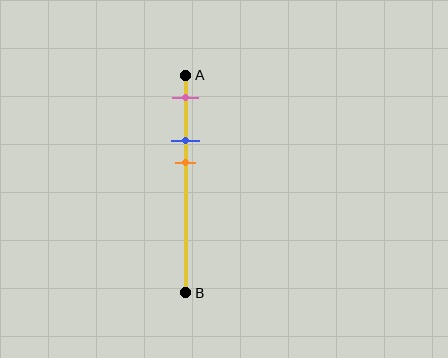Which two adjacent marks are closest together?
The blue and orange marks are the closest adjacent pair.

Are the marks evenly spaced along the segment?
Yes, the marks are approximately evenly spaced.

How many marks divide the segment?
There are 3 marks dividing the segment.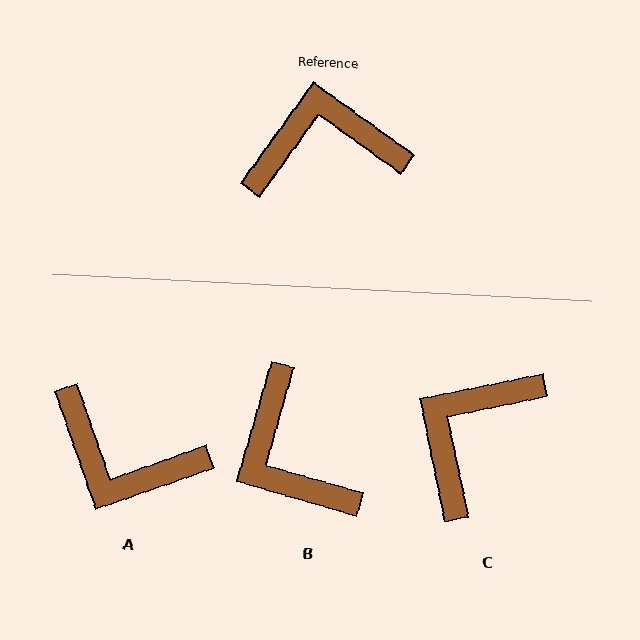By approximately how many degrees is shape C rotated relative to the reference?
Approximately 48 degrees counter-clockwise.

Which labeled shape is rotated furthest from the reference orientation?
A, about 145 degrees away.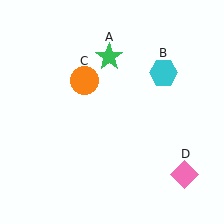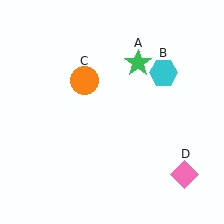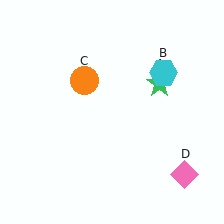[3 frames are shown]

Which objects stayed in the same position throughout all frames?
Cyan hexagon (object B) and orange circle (object C) and pink diamond (object D) remained stationary.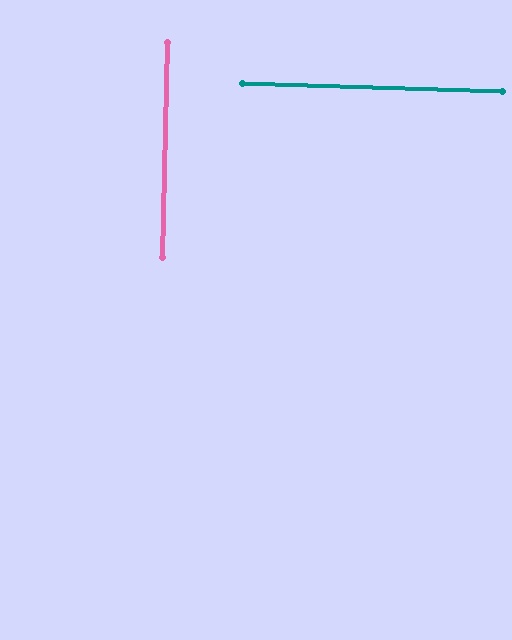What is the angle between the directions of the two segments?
Approximately 90 degrees.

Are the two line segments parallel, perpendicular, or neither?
Perpendicular — they meet at approximately 90°.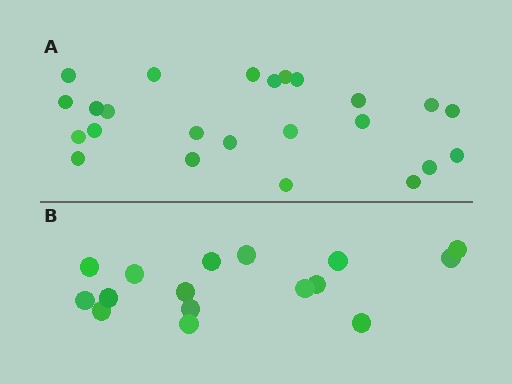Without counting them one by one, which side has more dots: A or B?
Region A (the top region) has more dots.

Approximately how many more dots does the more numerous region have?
Region A has roughly 8 or so more dots than region B.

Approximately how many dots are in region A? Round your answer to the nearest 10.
About 20 dots. (The exact count is 24, which rounds to 20.)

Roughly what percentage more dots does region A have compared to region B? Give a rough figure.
About 50% more.